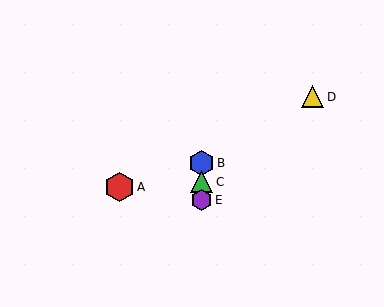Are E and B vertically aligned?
Yes, both are at x≈201.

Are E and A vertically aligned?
No, E is at x≈201 and A is at x≈120.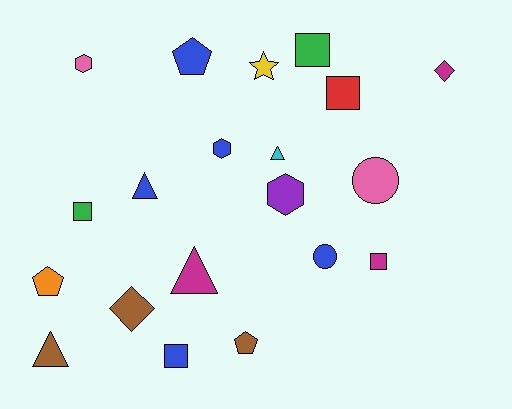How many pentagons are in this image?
There are 3 pentagons.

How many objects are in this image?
There are 20 objects.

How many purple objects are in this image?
There is 1 purple object.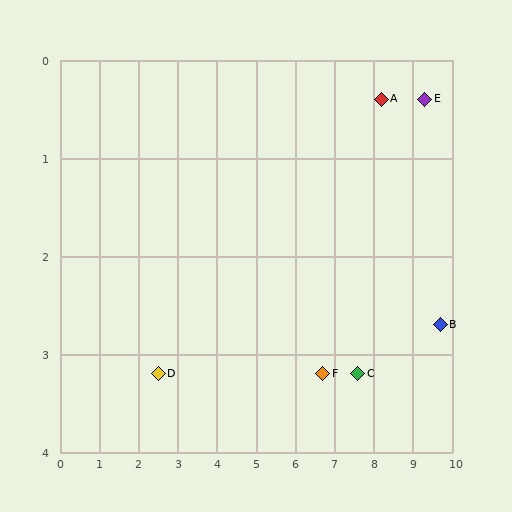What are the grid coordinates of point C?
Point C is at approximately (7.6, 3.2).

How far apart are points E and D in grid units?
Points E and D are about 7.4 grid units apart.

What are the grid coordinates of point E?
Point E is at approximately (9.3, 0.4).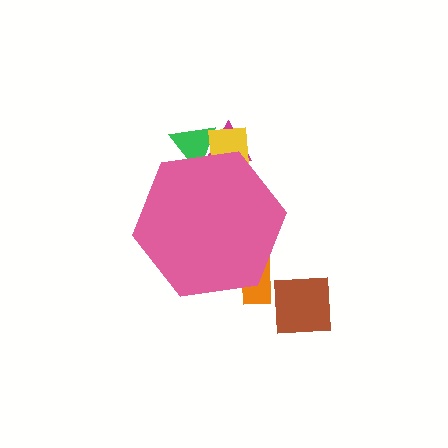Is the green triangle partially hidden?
Yes, the green triangle is partially hidden behind the pink hexagon.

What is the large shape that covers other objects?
A pink hexagon.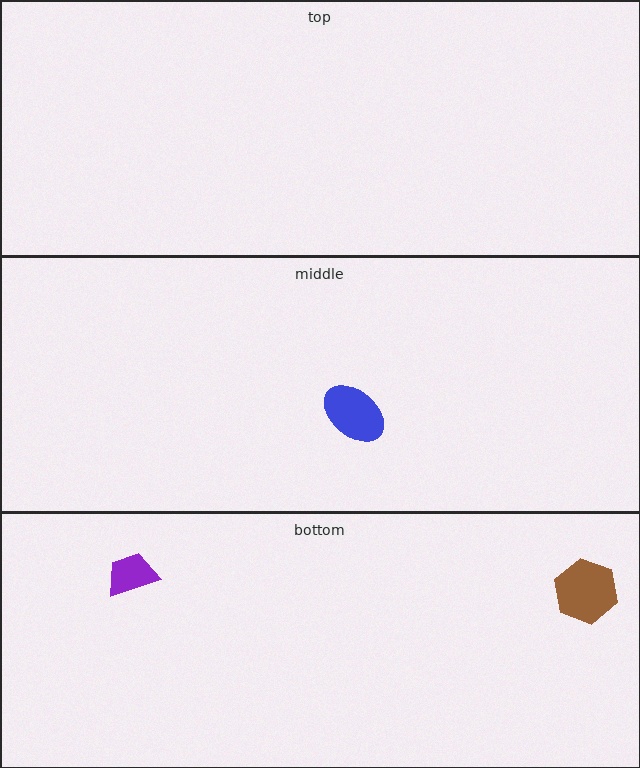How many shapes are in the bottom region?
2.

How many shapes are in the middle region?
1.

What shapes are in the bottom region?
The purple trapezoid, the brown hexagon.